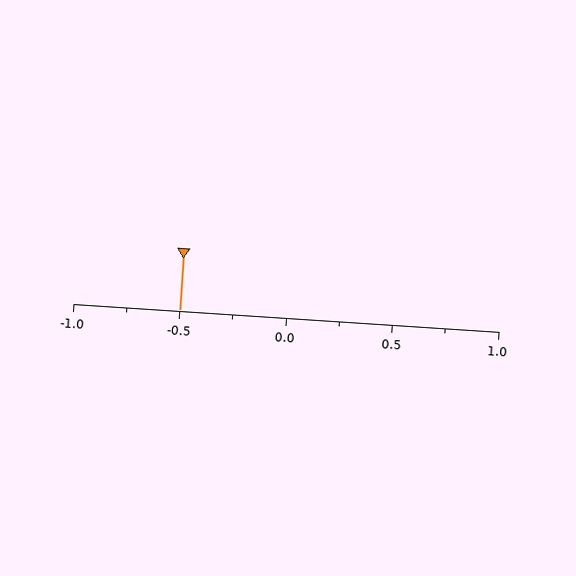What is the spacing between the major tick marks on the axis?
The major ticks are spaced 0.5 apart.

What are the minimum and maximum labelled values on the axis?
The axis runs from -1.0 to 1.0.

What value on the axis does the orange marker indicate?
The marker indicates approximately -0.5.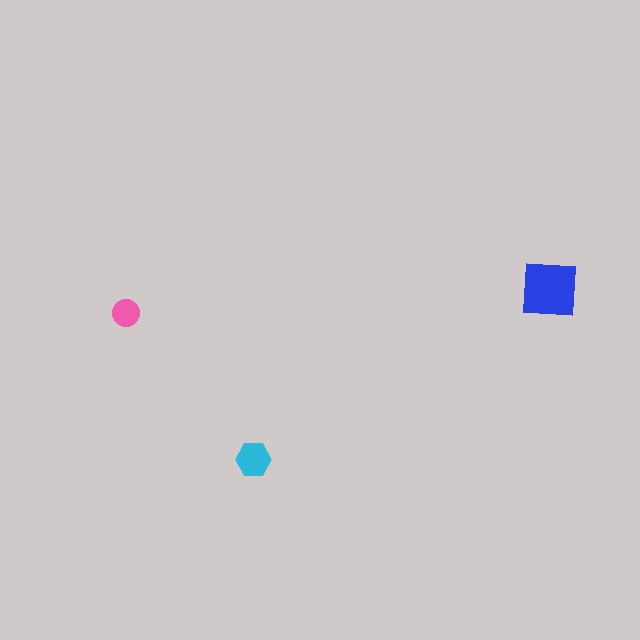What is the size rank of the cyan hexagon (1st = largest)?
2nd.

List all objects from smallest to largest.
The pink circle, the cyan hexagon, the blue square.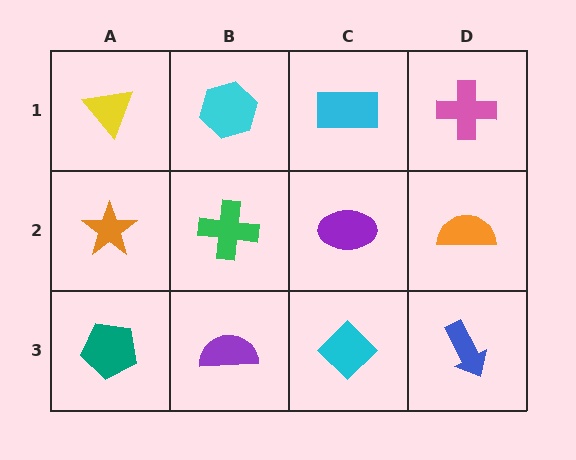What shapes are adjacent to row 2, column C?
A cyan rectangle (row 1, column C), a cyan diamond (row 3, column C), a green cross (row 2, column B), an orange semicircle (row 2, column D).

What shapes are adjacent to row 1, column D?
An orange semicircle (row 2, column D), a cyan rectangle (row 1, column C).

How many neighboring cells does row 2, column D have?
3.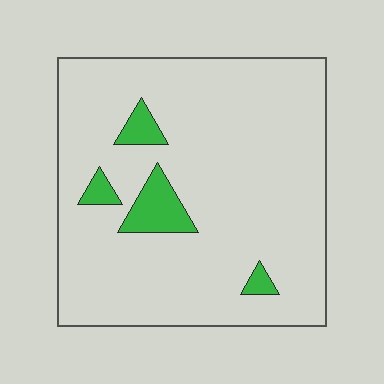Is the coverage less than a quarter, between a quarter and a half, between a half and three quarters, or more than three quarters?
Less than a quarter.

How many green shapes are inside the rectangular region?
4.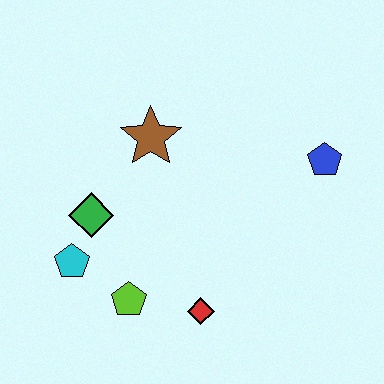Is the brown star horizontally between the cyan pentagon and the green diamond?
No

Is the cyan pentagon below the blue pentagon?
Yes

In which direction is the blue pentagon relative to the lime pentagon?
The blue pentagon is to the right of the lime pentagon.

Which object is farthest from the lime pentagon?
The blue pentagon is farthest from the lime pentagon.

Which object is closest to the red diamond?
The lime pentagon is closest to the red diamond.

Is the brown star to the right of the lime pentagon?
Yes